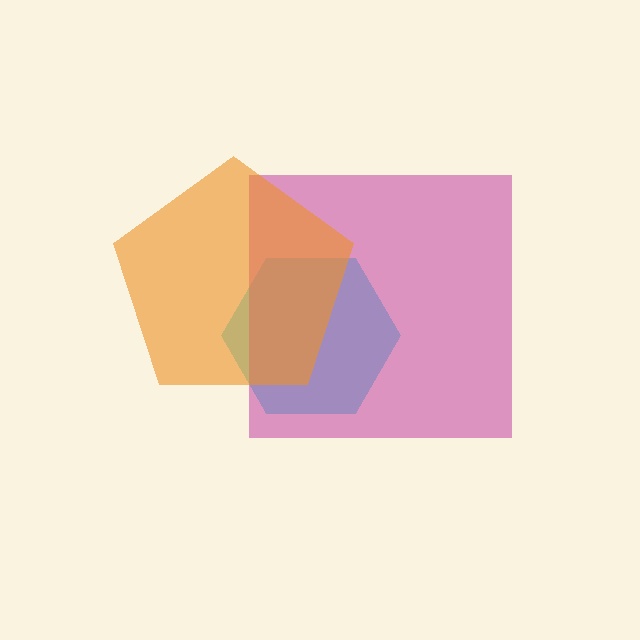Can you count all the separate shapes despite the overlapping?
Yes, there are 3 separate shapes.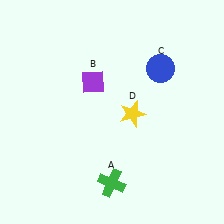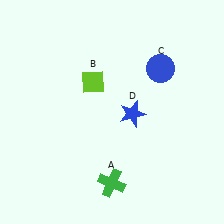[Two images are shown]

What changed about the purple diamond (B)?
In Image 1, B is purple. In Image 2, it changed to lime.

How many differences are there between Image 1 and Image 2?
There are 2 differences between the two images.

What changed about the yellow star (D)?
In Image 1, D is yellow. In Image 2, it changed to blue.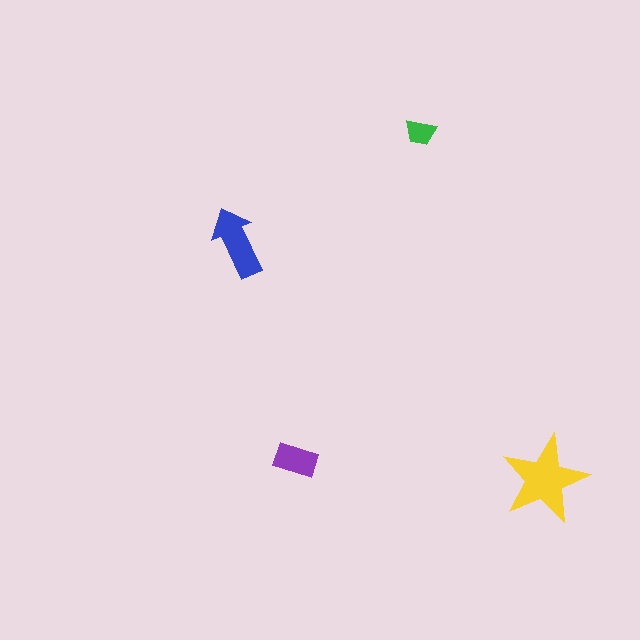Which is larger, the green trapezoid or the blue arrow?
The blue arrow.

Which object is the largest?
The yellow star.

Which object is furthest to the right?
The yellow star is rightmost.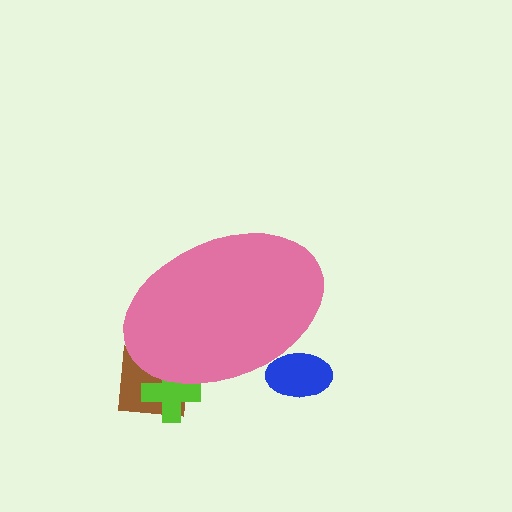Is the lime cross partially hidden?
Yes, the lime cross is partially hidden behind the pink ellipse.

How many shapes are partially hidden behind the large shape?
3 shapes are partially hidden.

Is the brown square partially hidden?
Yes, the brown square is partially hidden behind the pink ellipse.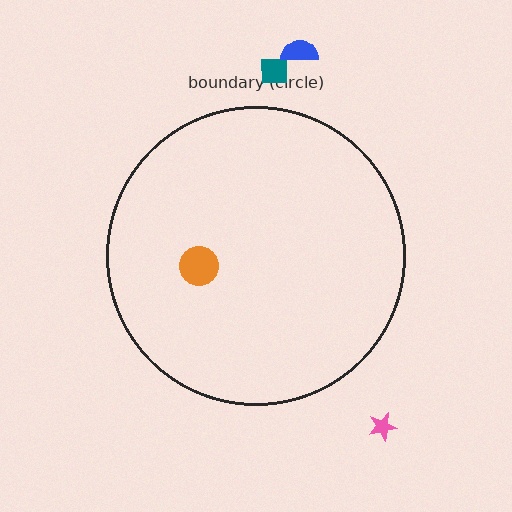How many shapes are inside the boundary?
1 inside, 3 outside.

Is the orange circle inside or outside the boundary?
Inside.